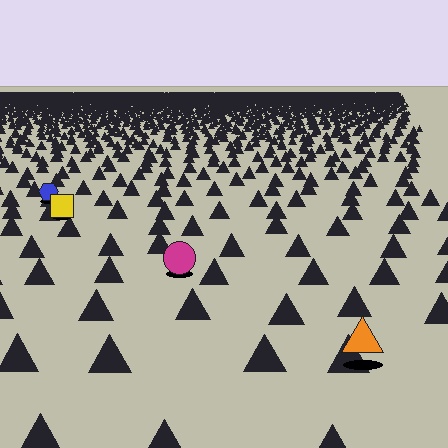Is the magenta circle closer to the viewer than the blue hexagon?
Yes. The magenta circle is closer — you can tell from the texture gradient: the ground texture is coarser near it.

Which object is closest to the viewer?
The orange triangle is closest. The texture marks near it are larger and more spread out.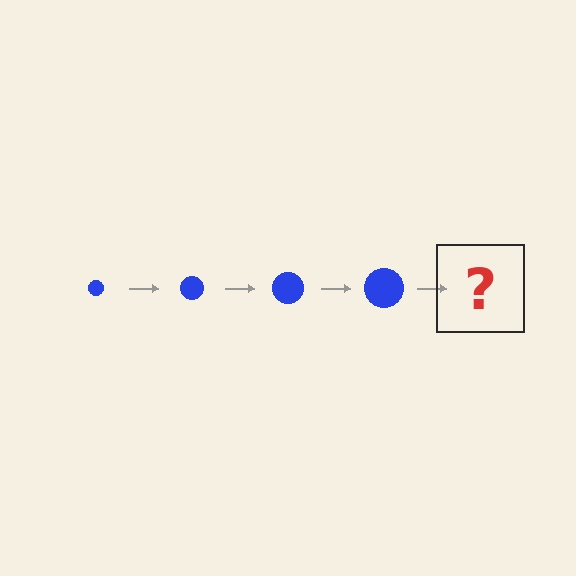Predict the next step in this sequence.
The next step is a blue circle, larger than the previous one.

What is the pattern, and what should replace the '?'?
The pattern is that the circle gets progressively larger each step. The '?' should be a blue circle, larger than the previous one.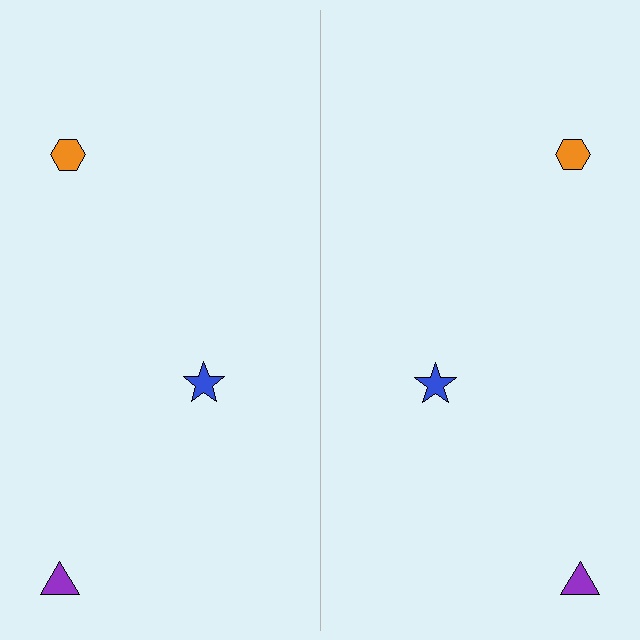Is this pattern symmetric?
Yes, this pattern has bilateral (reflection) symmetry.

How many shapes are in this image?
There are 6 shapes in this image.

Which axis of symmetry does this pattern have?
The pattern has a vertical axis of symmetry running through the center of the image.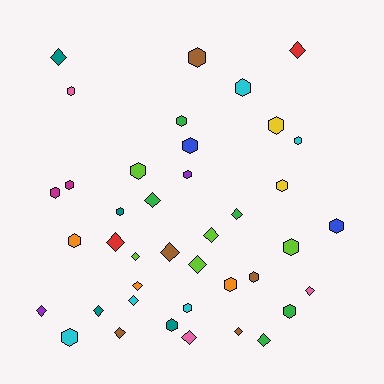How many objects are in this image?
There are 40 objects.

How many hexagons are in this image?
There are 22 hexagons.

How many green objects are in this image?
There are 5 green objects.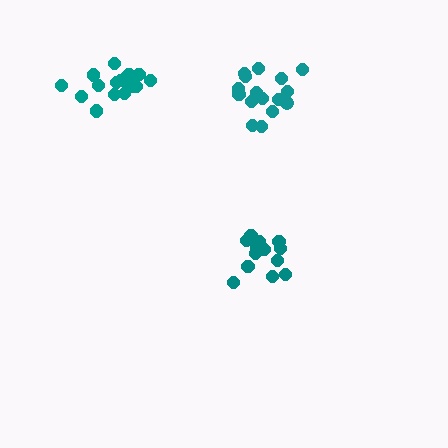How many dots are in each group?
Group 1: 15 dots, Group 2: 17 dots, Group 3: 19 dots (51 total).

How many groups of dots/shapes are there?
There are 3 groups.